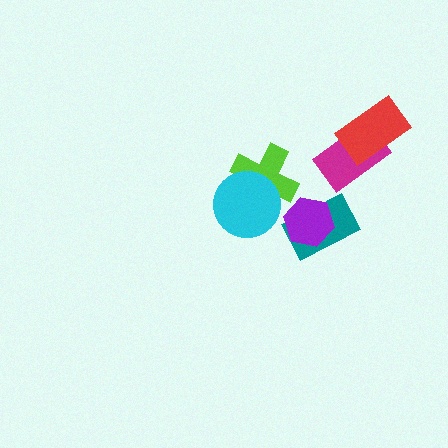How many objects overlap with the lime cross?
1 object overlaps with the lime cross.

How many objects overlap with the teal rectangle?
1 object overlaps with the teal rectangle.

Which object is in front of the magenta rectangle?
The red rectangle is in front of the magenta rectangle.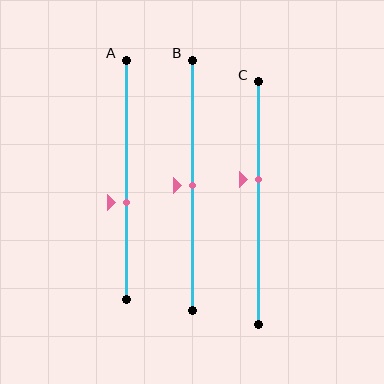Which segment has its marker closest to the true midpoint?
Segment B has its marker closest to the true midpoint.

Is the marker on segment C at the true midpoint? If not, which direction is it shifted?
No, the marker on segment C is shifted upward by about 10% of the segment length.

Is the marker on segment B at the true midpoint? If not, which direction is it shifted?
Yes, the marker on segment B is at the true midpoint.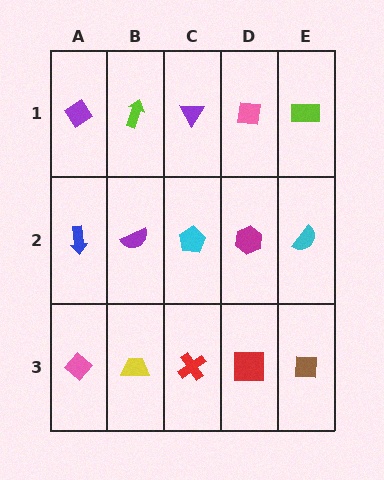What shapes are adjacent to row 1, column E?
A cyan semicircle (row 2, column E), a pink square (row 1, column D).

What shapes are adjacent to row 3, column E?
A cyan semicircle (row 2, column E), a red square (row 3, column D).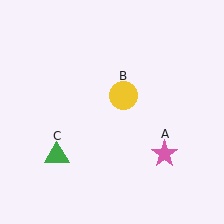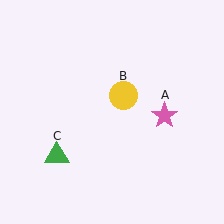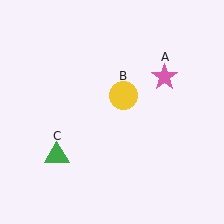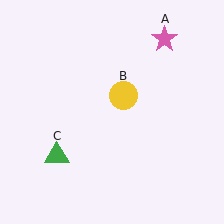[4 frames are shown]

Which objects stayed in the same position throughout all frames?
Yellow circle (object B) and green triangle (object C) remained stationary.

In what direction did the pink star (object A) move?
The pink star (object A) moved up.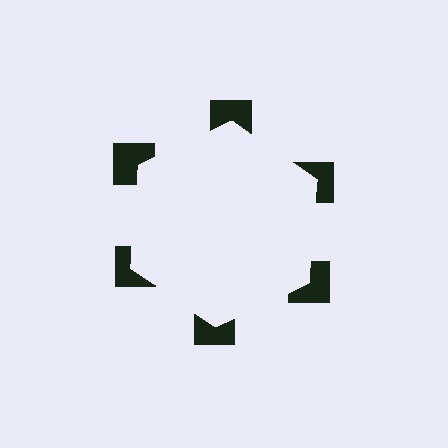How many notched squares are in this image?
There are 6 — one at each vertex of the illusory hexagon.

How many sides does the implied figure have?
6 sides.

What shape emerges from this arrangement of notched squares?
An illusory hexagon — its edges are inferred from the aligned wedge cuts in the notched squares, not physically drawn.